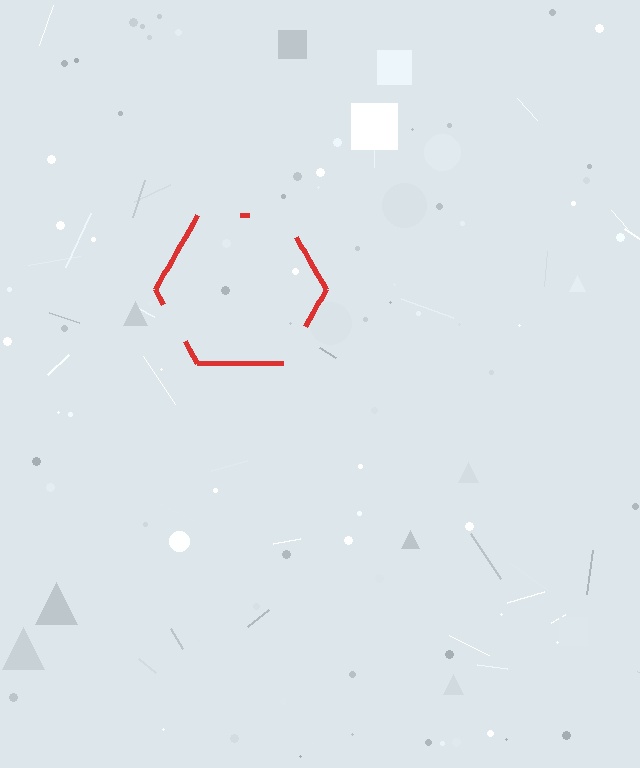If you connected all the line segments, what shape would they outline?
They would outline a hexagon.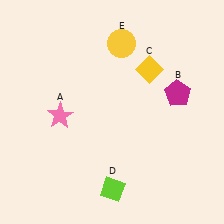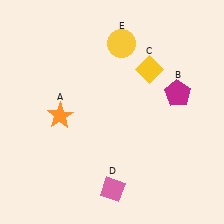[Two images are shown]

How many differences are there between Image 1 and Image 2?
There are 2 differences between the two images.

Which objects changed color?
A changed from pink to orange. D changed from lime to pink.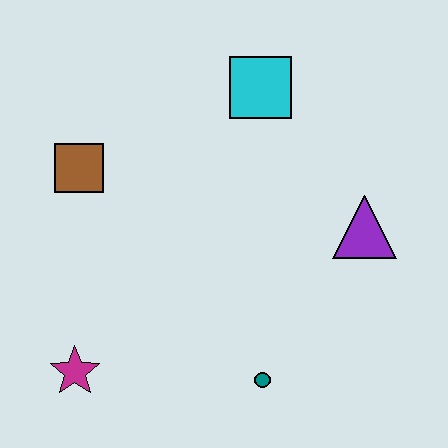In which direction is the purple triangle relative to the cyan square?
The purple triangle is below the cyan square.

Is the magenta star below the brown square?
Yes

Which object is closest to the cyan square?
The purple triangle is closest to the cyan square.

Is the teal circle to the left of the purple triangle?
Yes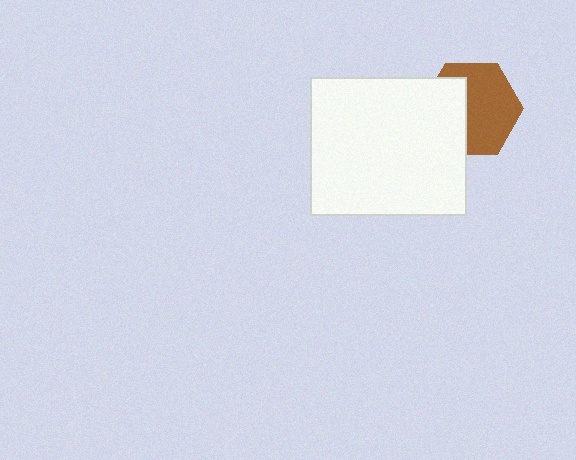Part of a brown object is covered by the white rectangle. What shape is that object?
It is a hexagon.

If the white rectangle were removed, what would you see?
You would see the complete brown hexagon.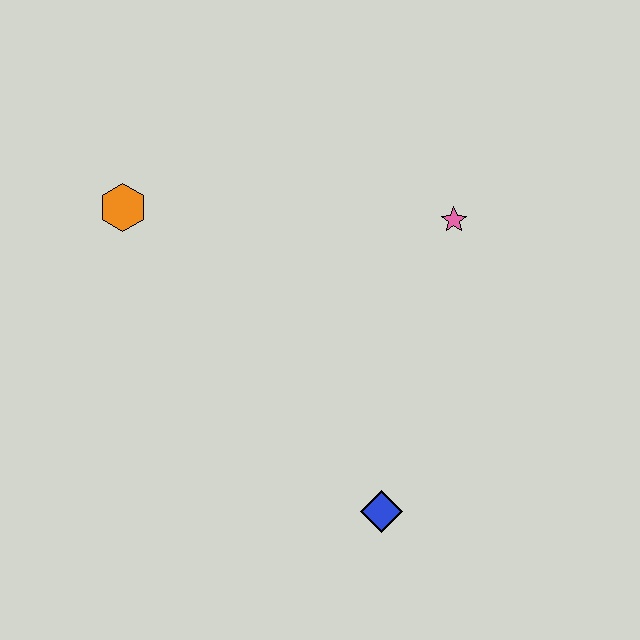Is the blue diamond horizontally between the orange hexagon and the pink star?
Yes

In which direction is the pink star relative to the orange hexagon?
The pink star is to the right of the orange hexagon.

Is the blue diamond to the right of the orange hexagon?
Yes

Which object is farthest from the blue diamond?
The orange hexagon is farthest from the blue diamond.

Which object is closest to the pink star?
The blue diamond is closest to the pink star.